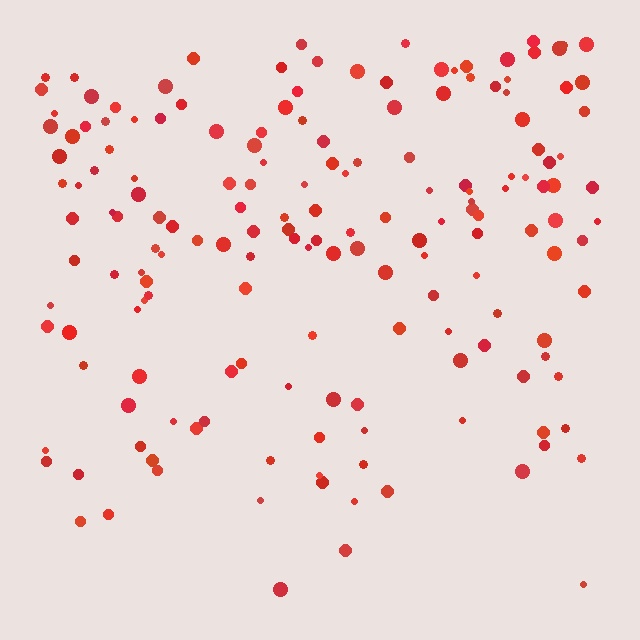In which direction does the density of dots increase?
From bottom to top, with the top side densest.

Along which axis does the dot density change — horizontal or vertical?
Vertical.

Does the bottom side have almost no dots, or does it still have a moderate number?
Still a moderate number, just noticeably fewer than the top.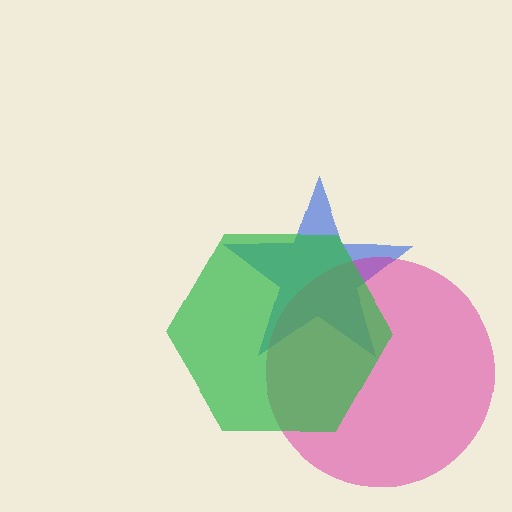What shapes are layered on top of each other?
The layered shapes are: a blue star, a magenta circle, a green hexagon.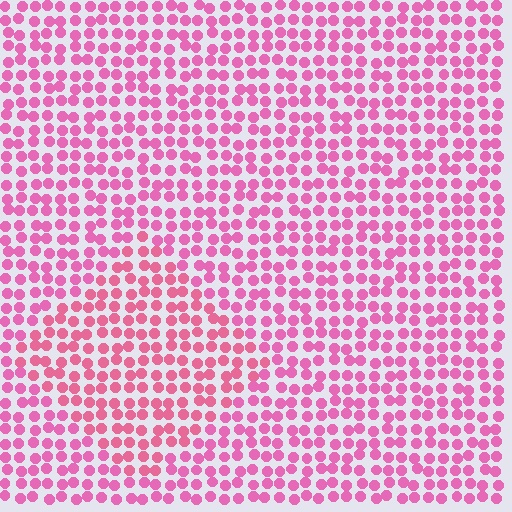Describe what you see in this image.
The image is filled with small pink elements in a uniform arrangement. A diamond-shaped region is visible where the elements are tinted to a slightly different hue, forming a subtle color boundary.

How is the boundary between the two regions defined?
The boundary is defined purely by a slight shift in hue (about 16 degrees). Spacing, size, and orientation are identical on both sides.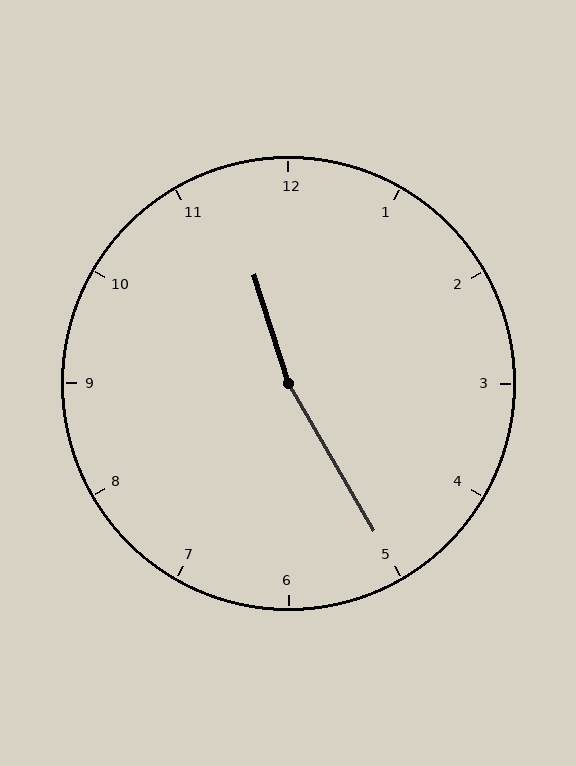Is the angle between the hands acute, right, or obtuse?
It is obtuse.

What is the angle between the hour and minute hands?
Approximately 168 degrees.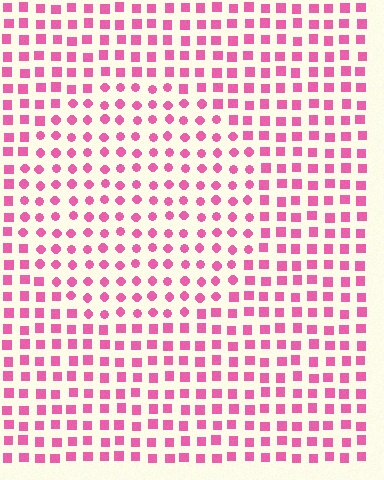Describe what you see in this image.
The image is filled with small pink elements arranged in a uniform grid. A circle-shaped region contains circles, while the surrounding area contains squares. The boundary is defined purely by the change in element shape.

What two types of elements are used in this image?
The image uses circles inside the circle region and squares outside it.